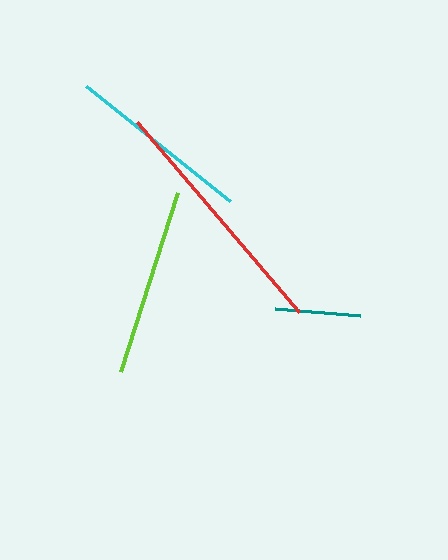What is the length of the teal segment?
The teal segment is approximately 85 pixels long.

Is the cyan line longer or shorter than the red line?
The red line is longer than the cyan line.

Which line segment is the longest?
The red line is the longest at approximately 249 pixels.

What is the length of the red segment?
The red segment is approximately 249 pixels long.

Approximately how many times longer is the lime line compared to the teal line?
The lime line is approximately 2.2 times the length of the teal line.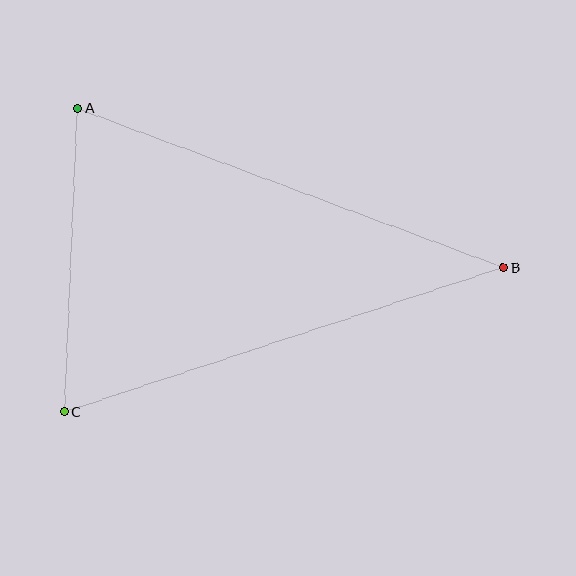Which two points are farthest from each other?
Points B and C are farthest from each other.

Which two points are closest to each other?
Points A and C are closest to each other.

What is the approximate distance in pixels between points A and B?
The distance between A and B is approximately 454 pixels.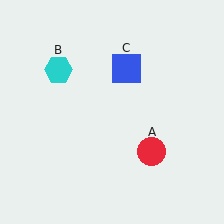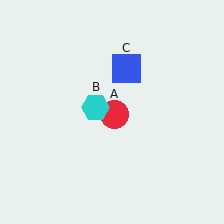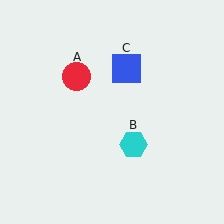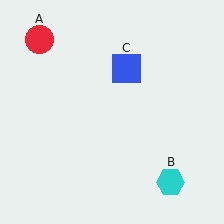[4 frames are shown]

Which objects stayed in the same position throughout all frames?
Blue square (object C) remained stationary.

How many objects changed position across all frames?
2 objects changed position: red circle (object A), cyan hexagon (object B).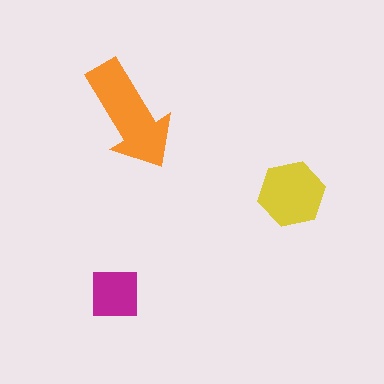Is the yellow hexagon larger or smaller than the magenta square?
Larger.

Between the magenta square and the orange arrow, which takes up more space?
The orange arrow.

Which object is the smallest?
The magenta square.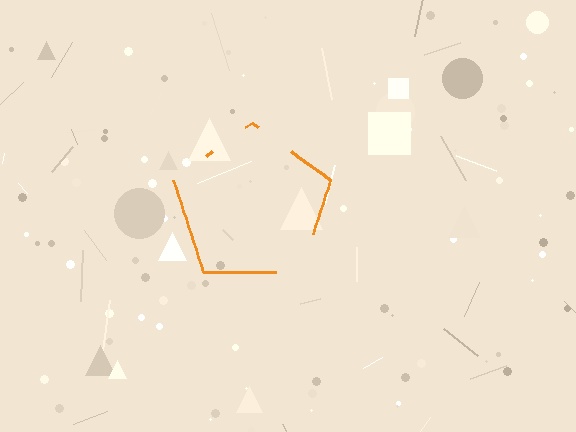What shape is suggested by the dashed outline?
The dashed outline suggests a pentagon.